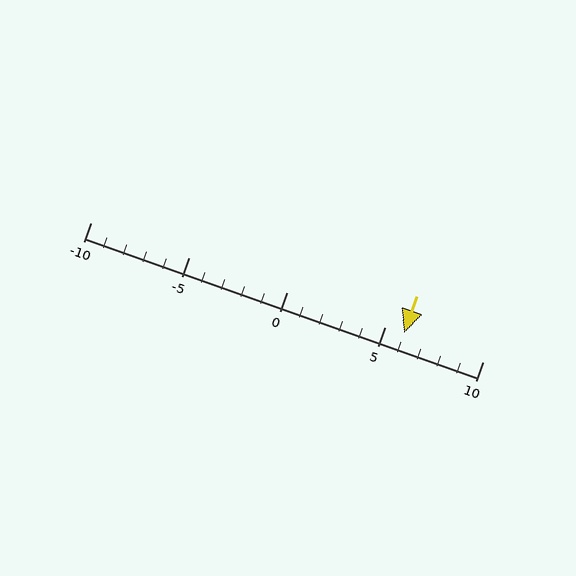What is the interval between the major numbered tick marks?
The major tick marks are spaced 5 units apart.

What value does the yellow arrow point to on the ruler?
The yellow arrow points to approximately 6.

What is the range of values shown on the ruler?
The ruler shows values from -10 to 10.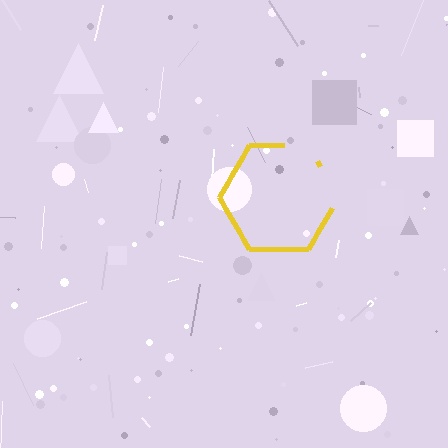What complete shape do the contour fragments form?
The contour fragments form a hexagon.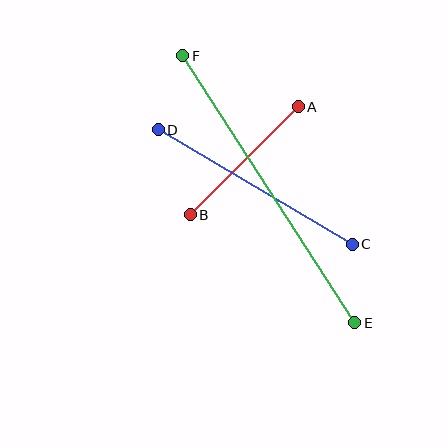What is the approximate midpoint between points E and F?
The midpoint is at approximately (269, 189) pixels.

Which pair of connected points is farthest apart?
Points E and F are farthest apart.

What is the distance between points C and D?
The distance is approximately 225 pixels.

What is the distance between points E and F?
The distance is approximately 318 pixels.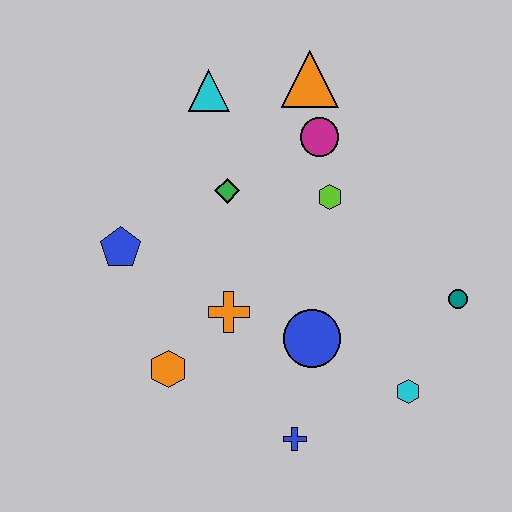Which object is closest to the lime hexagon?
The magenta circle is closest to the lime hexagon.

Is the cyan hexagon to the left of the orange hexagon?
No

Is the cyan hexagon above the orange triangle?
No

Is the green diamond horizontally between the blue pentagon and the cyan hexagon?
Yes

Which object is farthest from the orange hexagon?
The orange triangle is farthest from the orange hexagon.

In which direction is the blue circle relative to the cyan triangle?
The blue circle is below the cyan triangle.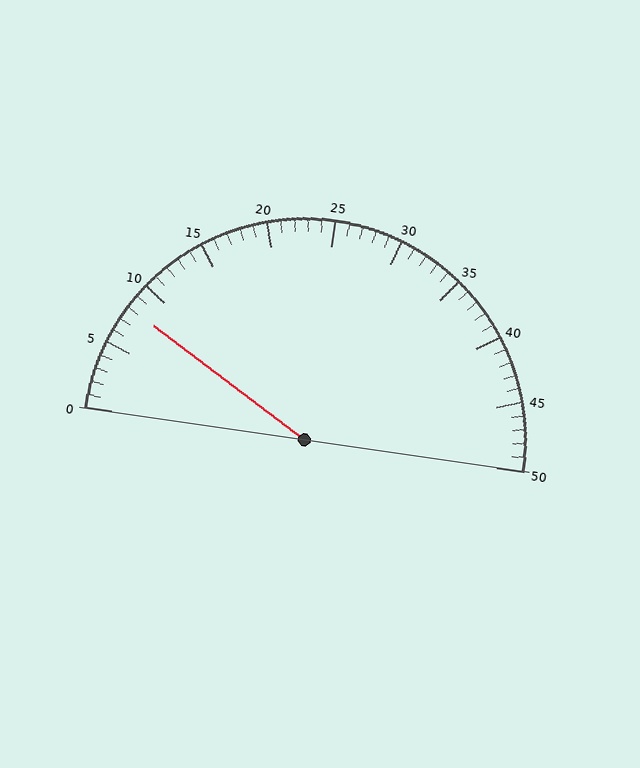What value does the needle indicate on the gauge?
The needle indicates approximately 8.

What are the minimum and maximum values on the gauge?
The gauge ranges from 0 to 50.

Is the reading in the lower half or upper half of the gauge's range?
The reading is in the lower half of the range (0 to 50).